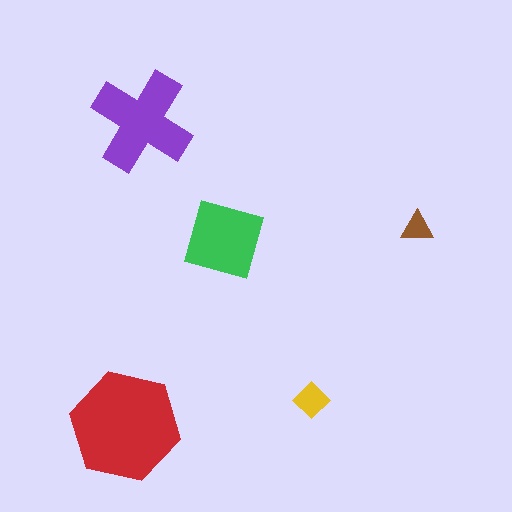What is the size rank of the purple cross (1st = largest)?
2nd.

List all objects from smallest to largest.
The brown triangle, the yellow diamond, the green square, the purple cross, the red hexagon.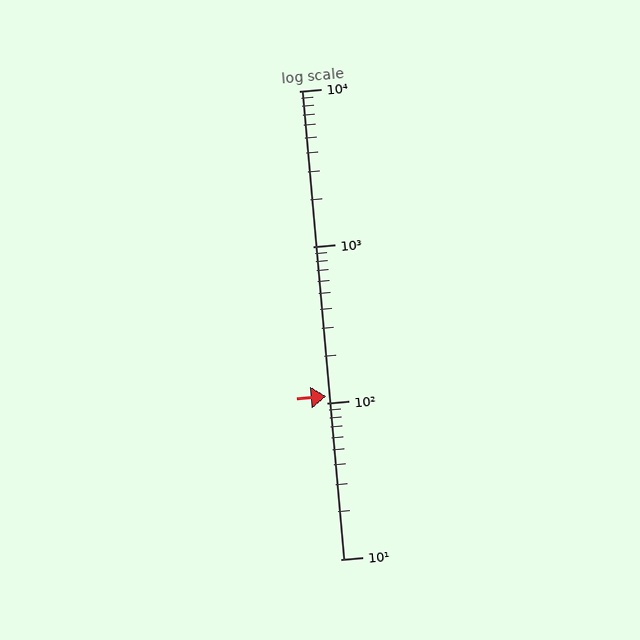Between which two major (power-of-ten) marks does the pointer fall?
The pointer is between 100 and 1000.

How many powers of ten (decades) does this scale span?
The scale spans 3 decades, from 10 to 10000.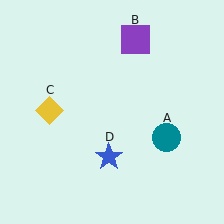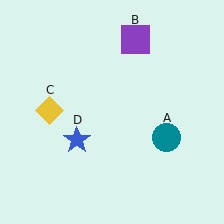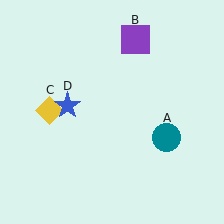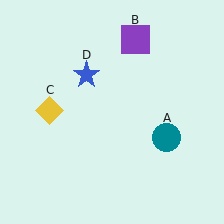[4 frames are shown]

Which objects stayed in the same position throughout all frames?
Teal circle (object A) and purple square (object B) and yellow diamond (object C) remained stationary.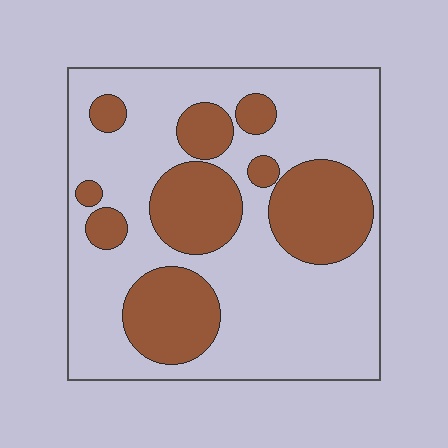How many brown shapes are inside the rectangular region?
9.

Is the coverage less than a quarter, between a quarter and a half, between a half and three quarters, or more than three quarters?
Between a quarter and a half.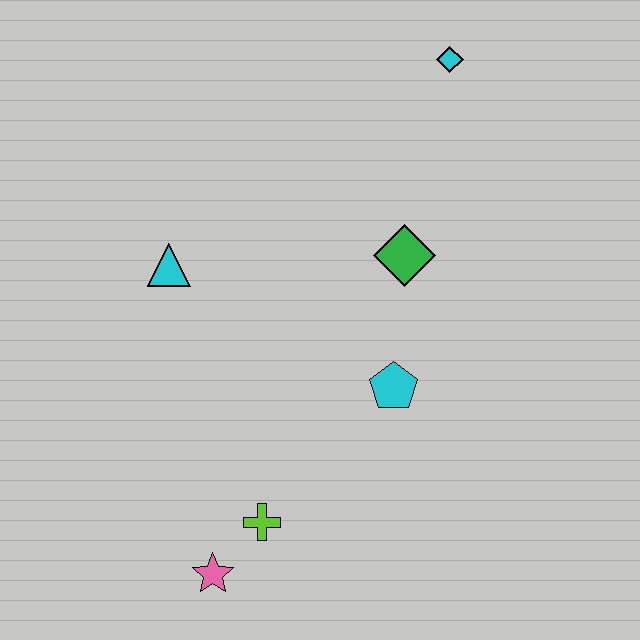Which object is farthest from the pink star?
The cyan diamond is farthest from the pink star.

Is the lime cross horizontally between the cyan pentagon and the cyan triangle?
Yes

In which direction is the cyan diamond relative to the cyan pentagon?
The cyan diamond is above the cyan pentagon.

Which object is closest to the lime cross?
The pink star is closest to the lime cross.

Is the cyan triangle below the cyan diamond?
Yes